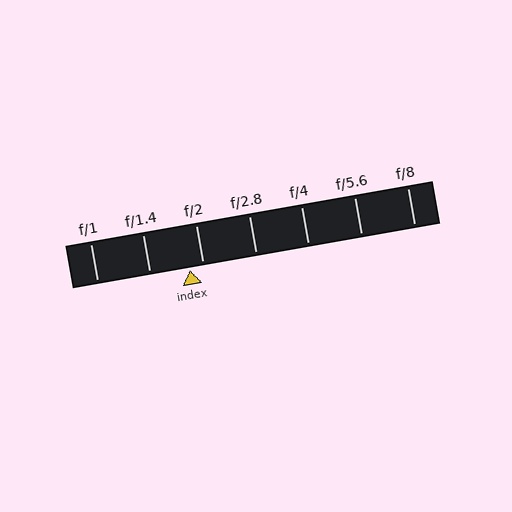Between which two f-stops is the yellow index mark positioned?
The index mark is between f/1.4 and f/2.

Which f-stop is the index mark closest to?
The index mark is closest to f/2.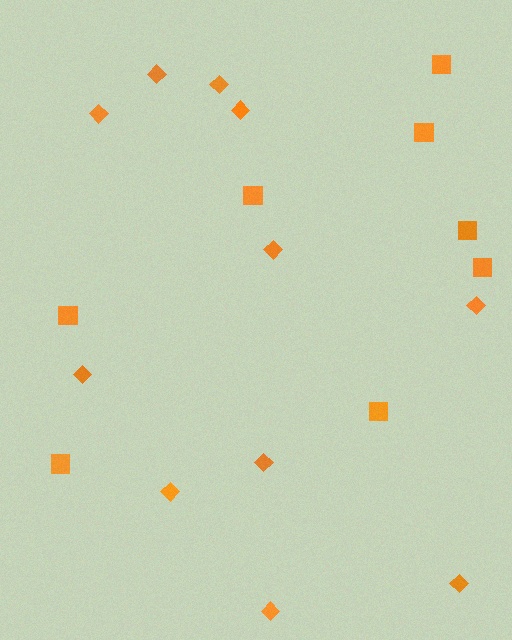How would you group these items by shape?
There are 2 groups: one group of diamonds (11) and one group of squares (8).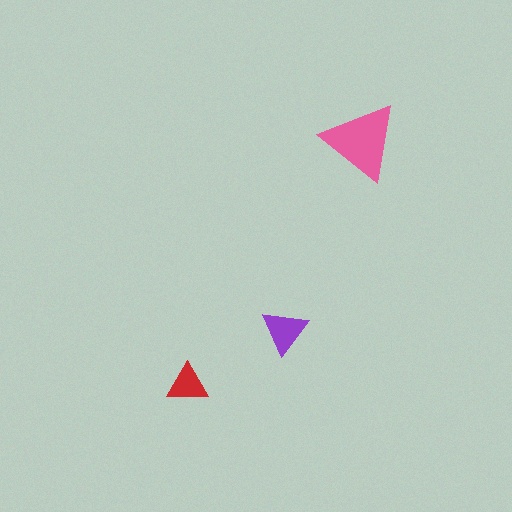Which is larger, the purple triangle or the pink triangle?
The pink one.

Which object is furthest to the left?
The red triangle is leftmost.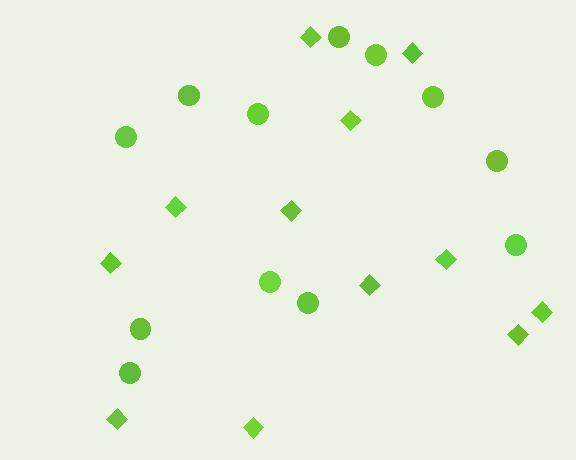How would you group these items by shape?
There are 2 groups: one group of diamonds (12) and one group of circles (12).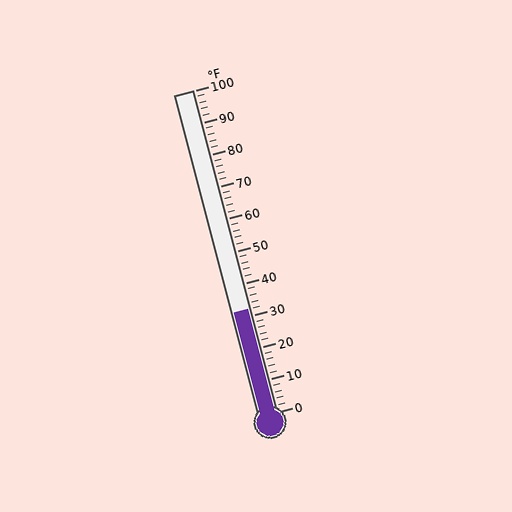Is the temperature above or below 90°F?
The temperature is below 90°F.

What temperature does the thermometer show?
The thermometer shows approximately 32°F.